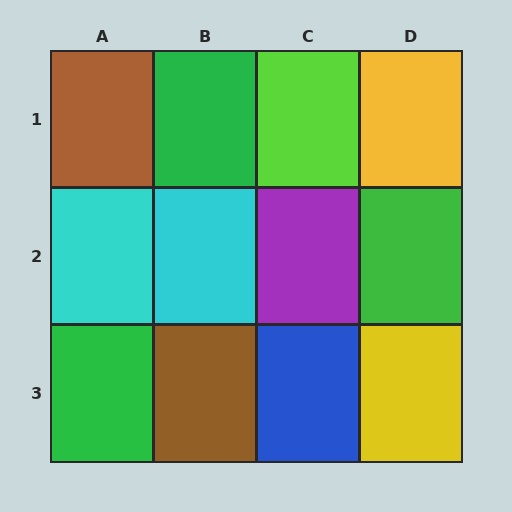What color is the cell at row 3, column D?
Yellow.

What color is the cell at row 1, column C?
Lime.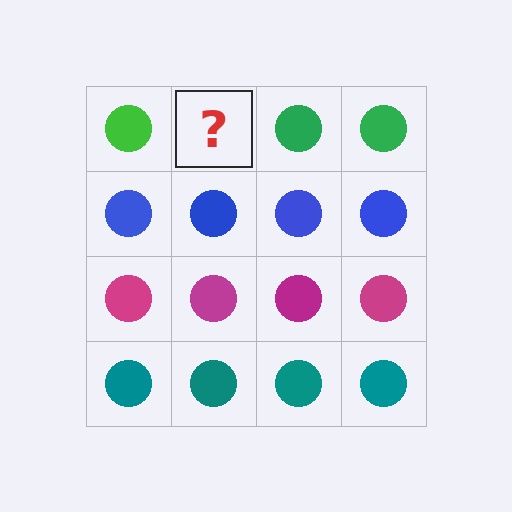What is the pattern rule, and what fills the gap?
The rule is that each row has a consistent color. The gap should be filled with a green circle.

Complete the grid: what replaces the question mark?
The question mark should be replaced with a green circle.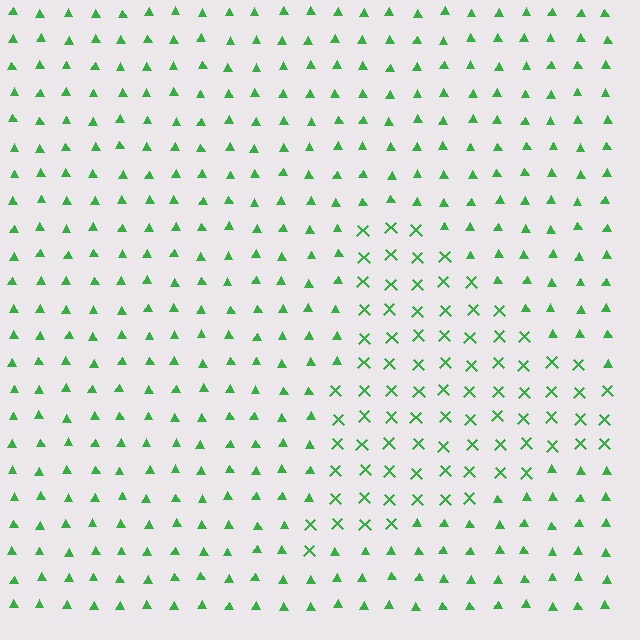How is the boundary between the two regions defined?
The boundary is defined by a change in element shape: X marks inside vs. triangles outside. All elements share the same color and spacing.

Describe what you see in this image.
The image is filled with small green elements arranged in a uniform grid. A triangle-shaped region contains X marks, while the surrounding area contains triangles. The boundary is defined purely by the change in element shape.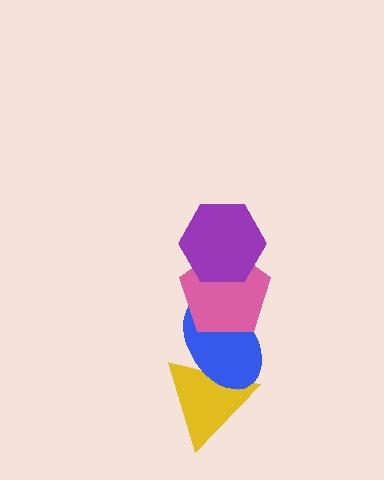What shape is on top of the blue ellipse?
The pink pentagon is on top of the blue ellipse.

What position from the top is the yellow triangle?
The yellow triangle is 4th from the top.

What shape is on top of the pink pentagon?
The purple hexagon is on top of the pink pentagon.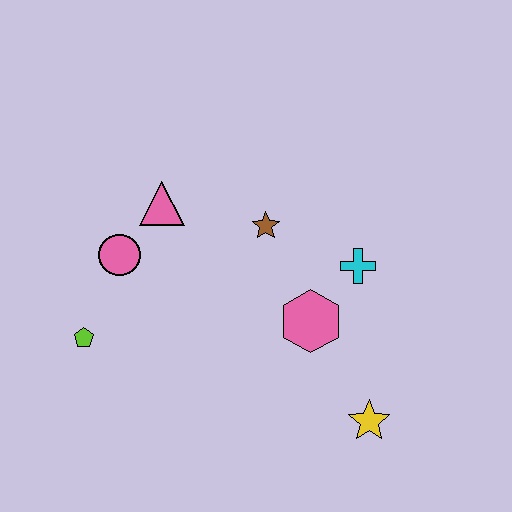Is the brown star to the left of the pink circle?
No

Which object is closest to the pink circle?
The pink triangle is closest to the pink circle.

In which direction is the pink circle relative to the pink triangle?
The pink circle is below the pink triangle.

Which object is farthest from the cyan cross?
The lime pentagon is farthest from the cyan cross.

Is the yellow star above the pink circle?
No